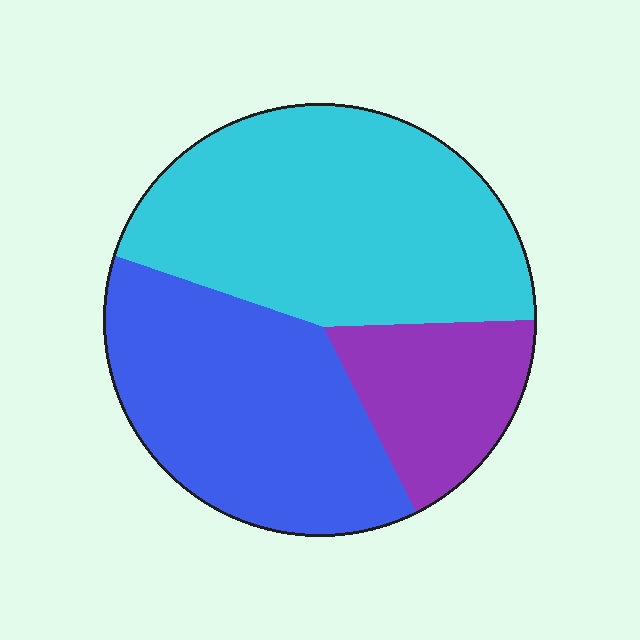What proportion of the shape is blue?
Blue covers around 35% of the shape.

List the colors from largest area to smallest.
From largest to smallest: cyan, blue, purple.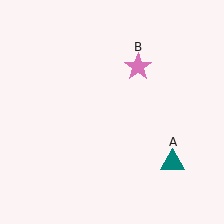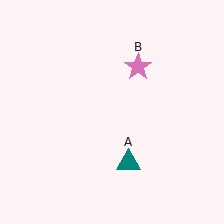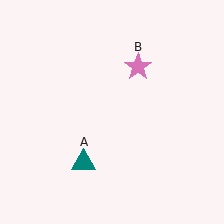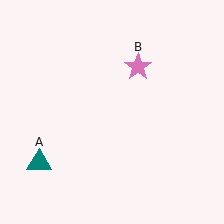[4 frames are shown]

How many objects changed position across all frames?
1 object changed position: teal triangle (object A).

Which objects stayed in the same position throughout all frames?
Pink star (object B) remained stationary.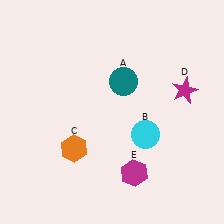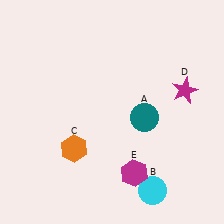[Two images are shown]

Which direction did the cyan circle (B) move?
The cyan circle (B) moved down.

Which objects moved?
The objects that moved are: the teal circle (A), the cyan circle (B).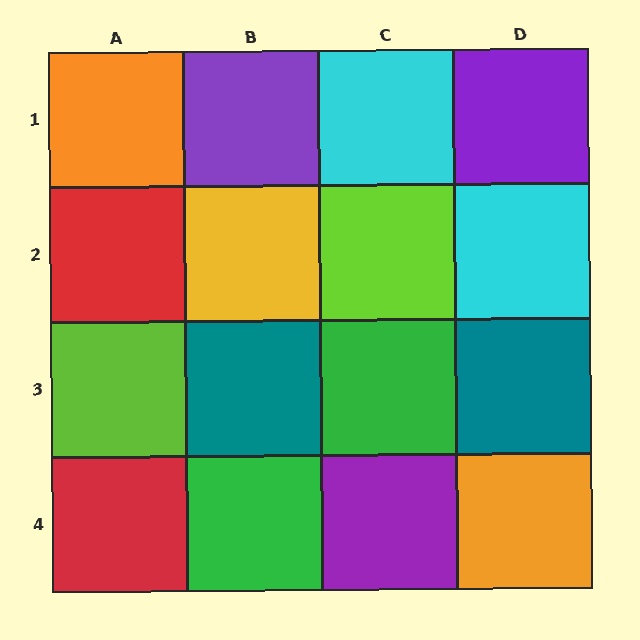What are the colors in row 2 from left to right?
Red, yellow, lime, cyan.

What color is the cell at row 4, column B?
Green.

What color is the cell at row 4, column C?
Purple.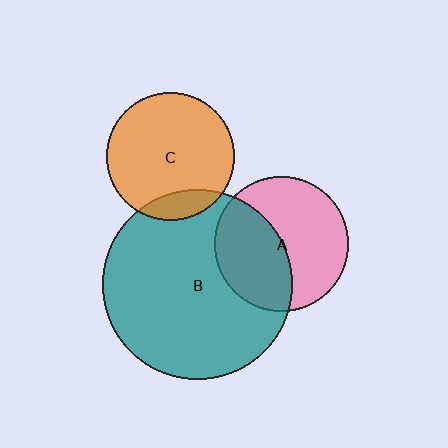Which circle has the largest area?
Circle B (teal).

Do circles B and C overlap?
Yes.